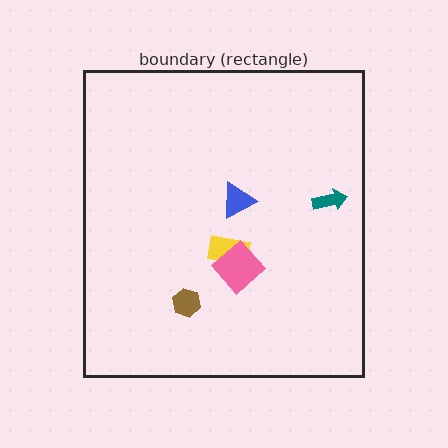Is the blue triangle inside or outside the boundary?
Inside.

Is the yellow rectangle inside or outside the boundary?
Inside.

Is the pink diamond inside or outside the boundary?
Inside.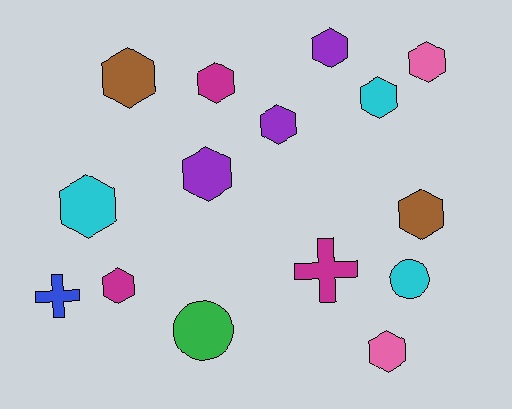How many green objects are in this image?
There is 1 green object.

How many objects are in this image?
There are 15 objects.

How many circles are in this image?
There are 2 circles.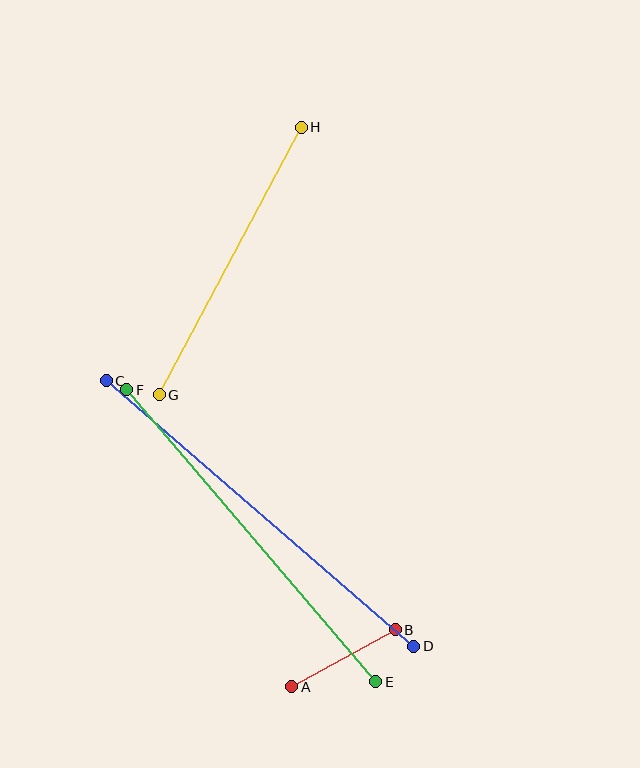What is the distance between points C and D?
The distance is approximately 406 pixels.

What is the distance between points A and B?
The distance is approximately 118 pixels.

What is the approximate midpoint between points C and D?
The midpoint is at approximately (260, 514) pixels.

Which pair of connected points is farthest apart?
Points C and D are farthest apart.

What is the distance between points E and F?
The distance is approximately 384 pixels.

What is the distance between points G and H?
The distance is approximately 303 pixels.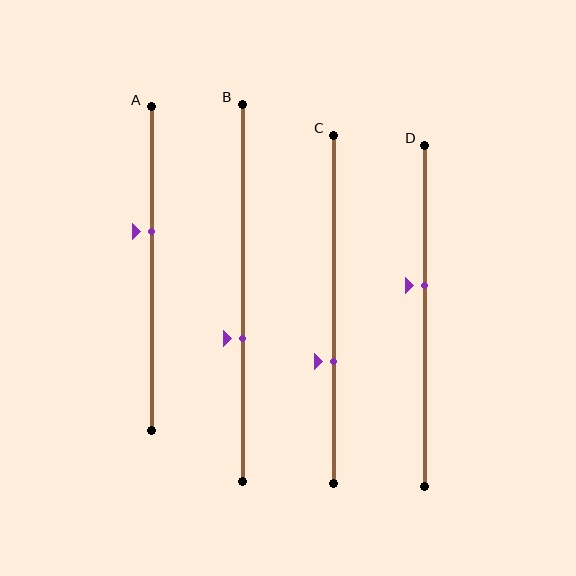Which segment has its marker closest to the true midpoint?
Segment D has its marker closest to the true midpoint.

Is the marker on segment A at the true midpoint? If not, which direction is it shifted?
No, the marker on segment A is shifted upward by about 11% of the segment length.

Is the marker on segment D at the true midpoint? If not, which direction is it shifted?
No, the marker on segment D is shifted upward by about 9% of the segment length.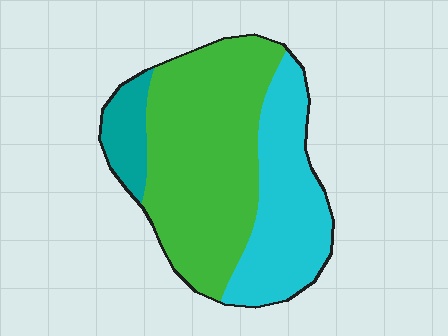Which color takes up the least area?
Teal, at roughly 10%.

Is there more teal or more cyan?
Cyan.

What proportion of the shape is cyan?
Cyan takes up about one third (1/3) of the shape.